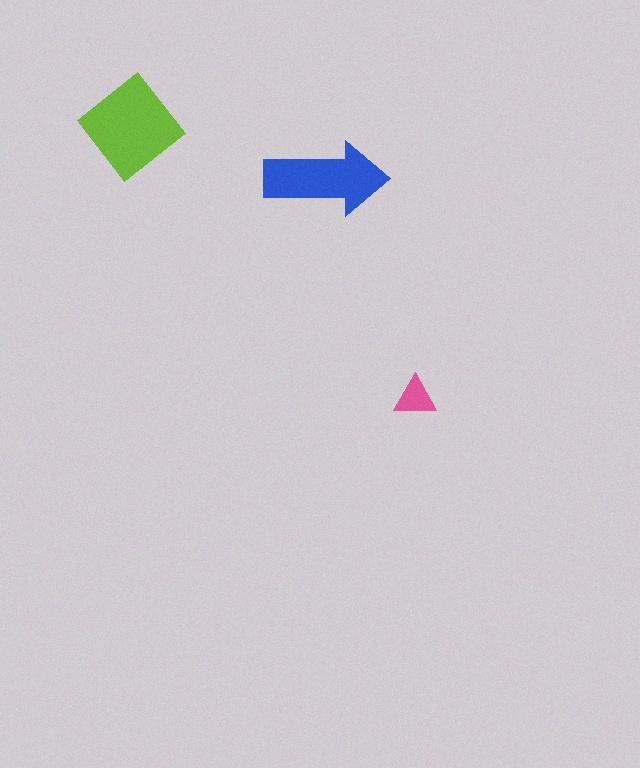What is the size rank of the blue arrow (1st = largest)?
2nd.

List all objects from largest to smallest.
The lime diamond, the blue arrow, the pink triangle.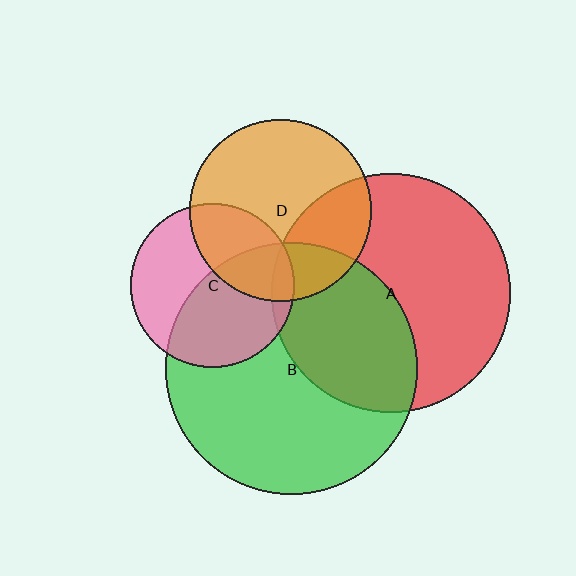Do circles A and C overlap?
Yes.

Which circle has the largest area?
Circle B (green).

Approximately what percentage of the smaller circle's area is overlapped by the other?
Approximately 5%.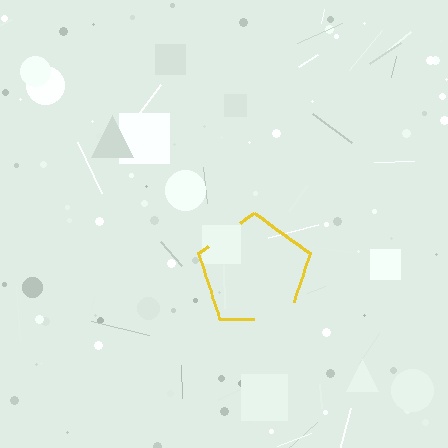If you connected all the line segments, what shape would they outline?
They would outline a pentagon.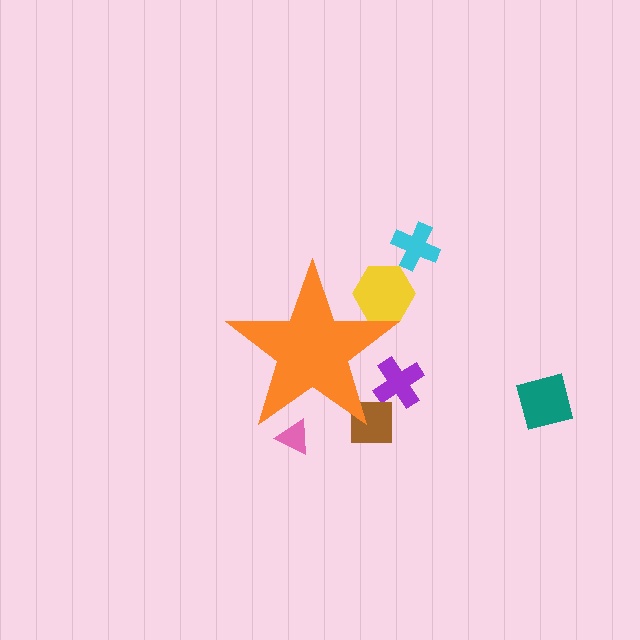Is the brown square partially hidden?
Yes, the brown square is partially hidden behind the orange star.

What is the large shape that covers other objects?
An orange star.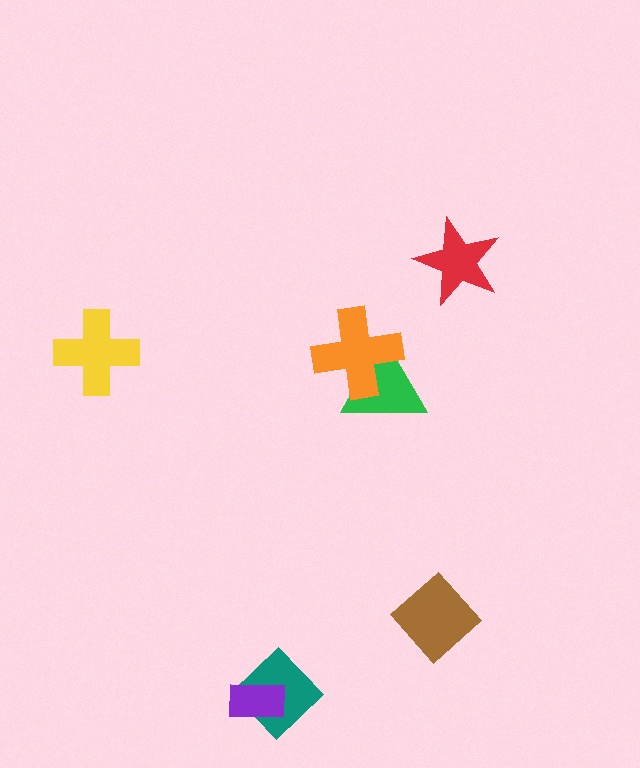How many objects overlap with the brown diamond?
0 objects overlap with the brown diamond.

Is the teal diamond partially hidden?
Yes, it is partially covered by another shape.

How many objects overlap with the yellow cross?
0 objects overlap with the yellow cross.